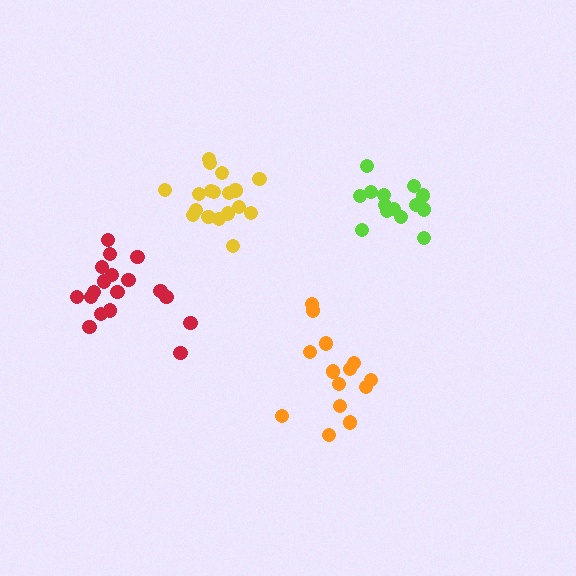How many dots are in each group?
Group 1: 14 dots, Group 2: 14 dots, Group 3: 19 dots, Group 4: 18 dots (65 total).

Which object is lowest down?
The orange cluster is bottommost.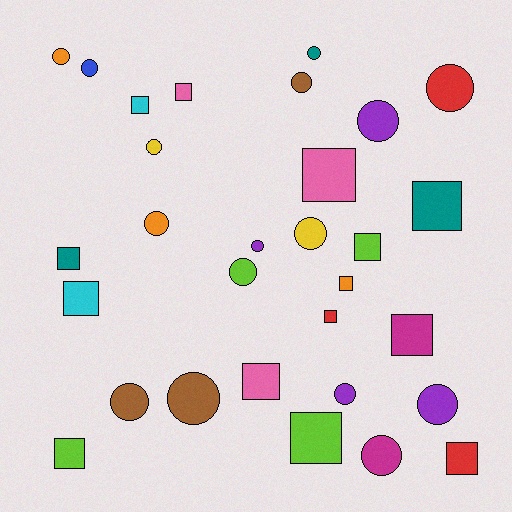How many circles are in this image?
There are 16 circles.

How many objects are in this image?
There are 30 objects.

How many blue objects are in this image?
There is 1 blue object.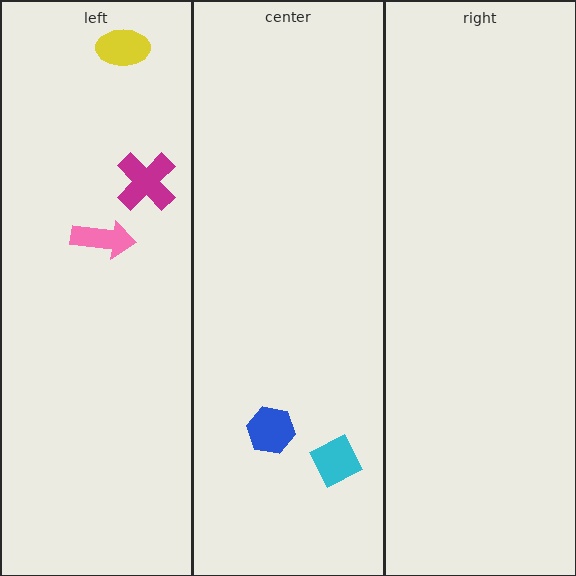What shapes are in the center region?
The blue hexagon, the cyan diamond.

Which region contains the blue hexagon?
The center region.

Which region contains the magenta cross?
The left region.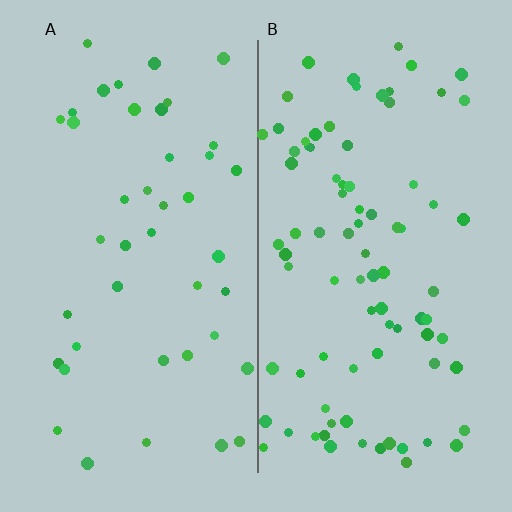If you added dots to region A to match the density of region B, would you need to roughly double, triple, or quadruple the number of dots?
Approximately double.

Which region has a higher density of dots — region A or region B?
B (the right).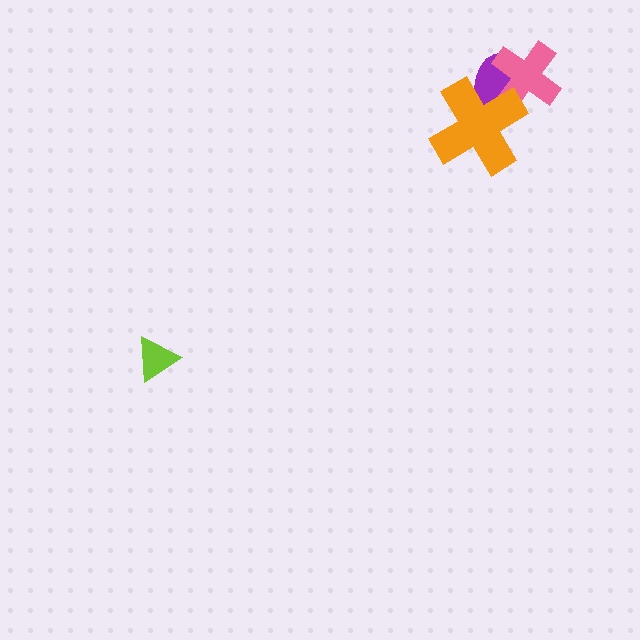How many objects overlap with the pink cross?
2 objects overlap with the pink cross.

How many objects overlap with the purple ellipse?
2 objects overlap with the purple ellipse.